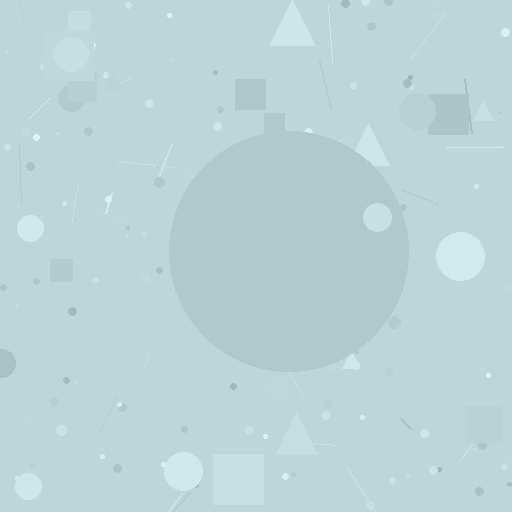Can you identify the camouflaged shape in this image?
The camouflaged shape is a circle.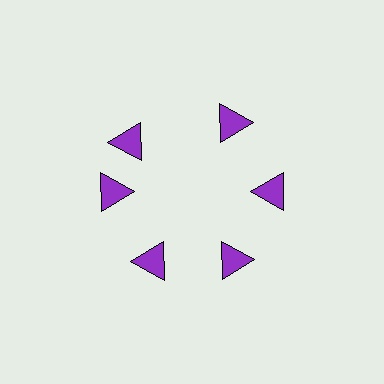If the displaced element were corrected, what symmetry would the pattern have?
It would have 6-fold rotational symmetry — the pattern would map onto itself every 60 degrees.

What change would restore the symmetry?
The symmetry would be restored by rotating it back into even spacing with its neighbors so that all 6 triangles sit at equal angles and equal distance from the center.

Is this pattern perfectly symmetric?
No. The 6 purple triangles are arranged in a ring, but one element near the 11 o'clock position is rotated out of alignment along the ring, breaking the 6-fold rotational symmetry.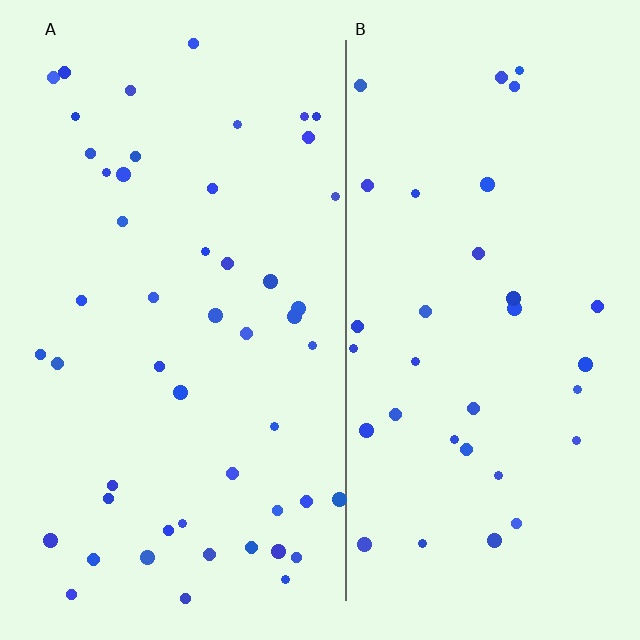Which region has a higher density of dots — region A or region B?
A (the left).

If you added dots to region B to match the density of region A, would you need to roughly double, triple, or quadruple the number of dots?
Approximately double.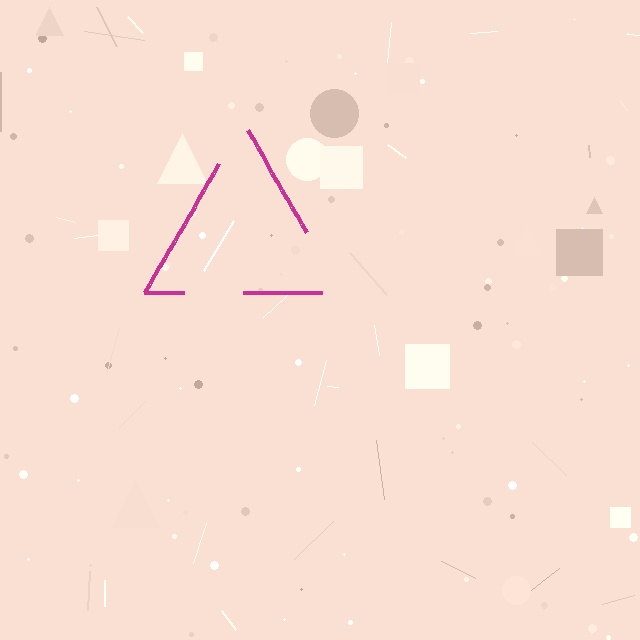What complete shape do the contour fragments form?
The contour fragments form a triangle.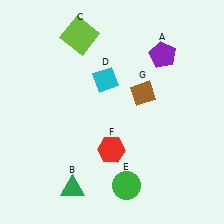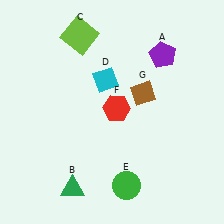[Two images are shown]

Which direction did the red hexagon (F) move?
The red hexagon (F) moved up.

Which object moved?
The red hexagon (F) moved up.